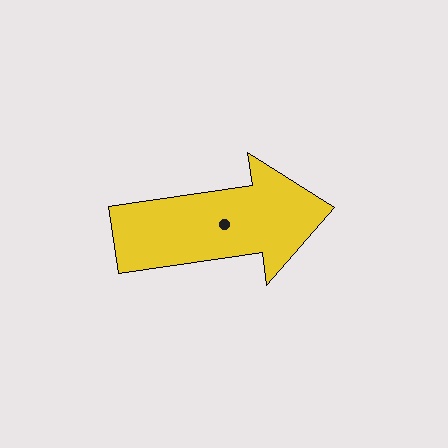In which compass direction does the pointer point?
East.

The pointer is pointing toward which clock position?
Roughly 3 o'clock.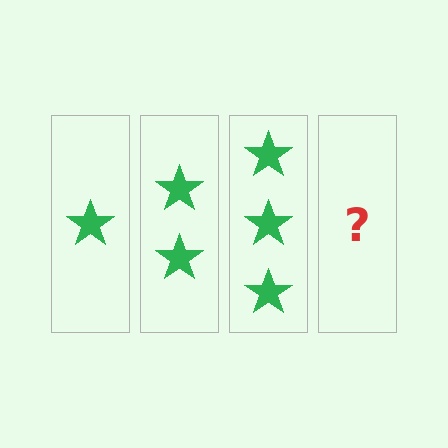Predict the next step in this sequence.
The next step is 4 stars.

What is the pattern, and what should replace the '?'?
The pattern is that each step adds one more star. The '?' should be 4 stars.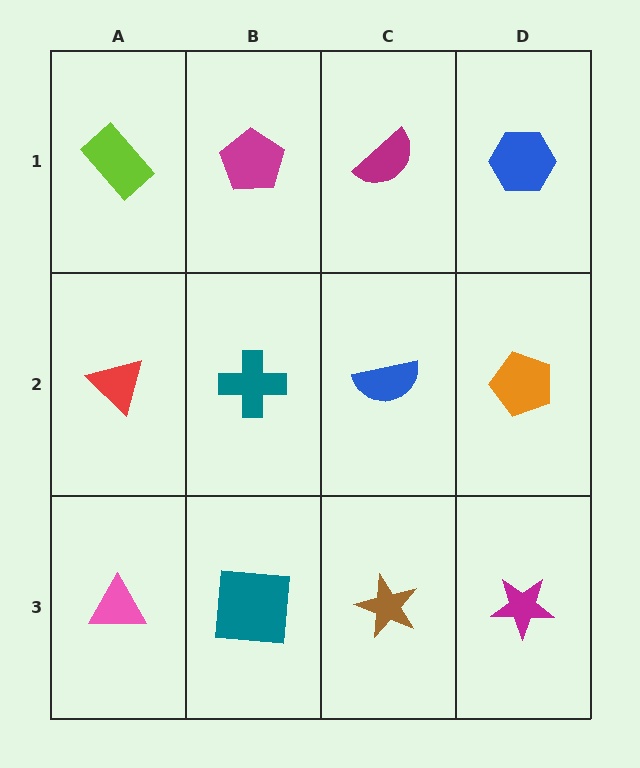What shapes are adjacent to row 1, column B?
A teal cross (row 2, column B), a lime rectangle (row 1, column A), a magenta semicircle (row 1, column C).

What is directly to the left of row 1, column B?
A lime rectangle.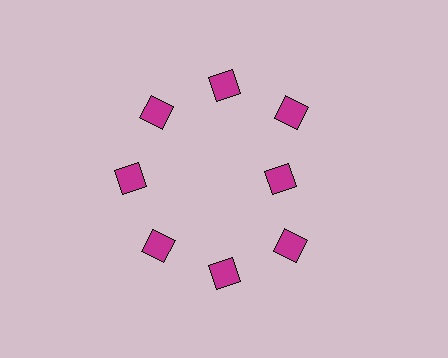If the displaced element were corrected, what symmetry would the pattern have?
It would have 8-fold rotational symmetry — the pattern would map onto itself every 45 degrees.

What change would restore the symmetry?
The symmetry would be restored by moving it outward, back onto the ring so that all 8 diamonds sit at equal angles and equal distance from the center.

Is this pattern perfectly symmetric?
No. The 8 magenta diamonds are arranged in a ring, but one element near the 3 o'clock position is pulled inward toward the center, breaking the 8-fold rotational symmetry.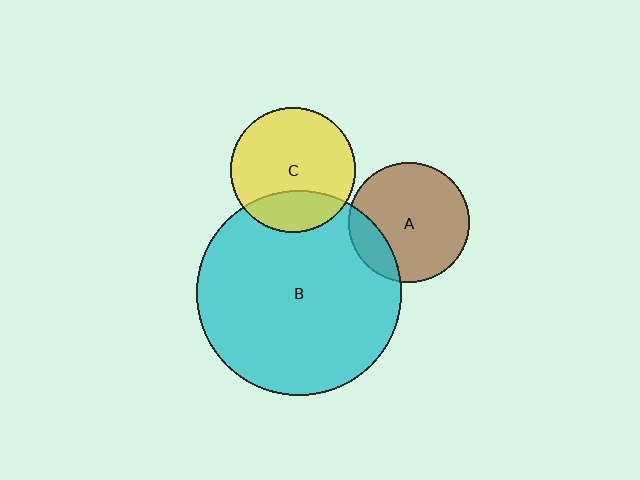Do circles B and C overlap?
Yes.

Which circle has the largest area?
Circle B (cyan).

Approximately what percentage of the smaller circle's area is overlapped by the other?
Approximately 25%.